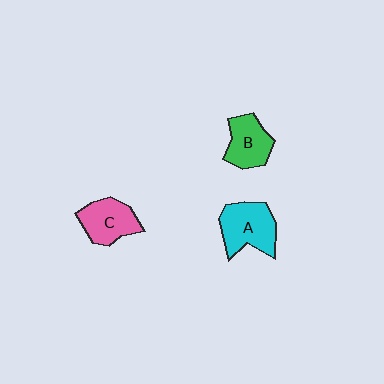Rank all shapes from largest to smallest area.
From largest to smallest: A (cyan), C (pink), B (green).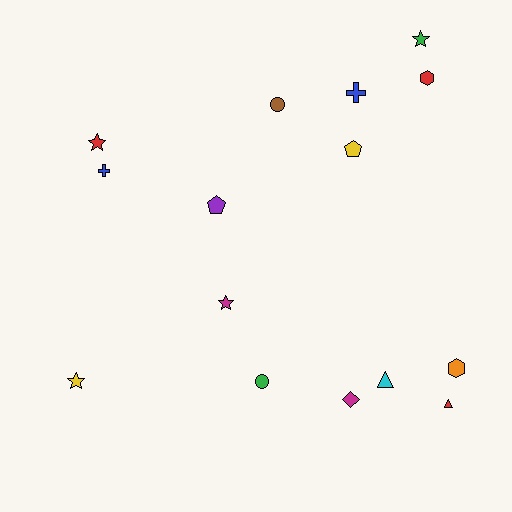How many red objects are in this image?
There are 3 red objects.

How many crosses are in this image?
There are 2 crosses.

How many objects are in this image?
There are 15 objects.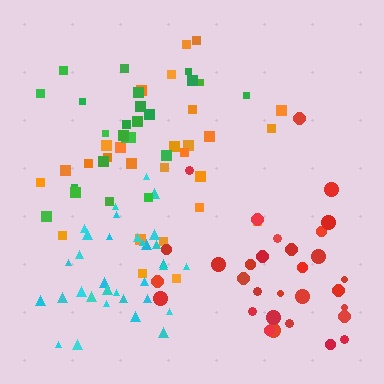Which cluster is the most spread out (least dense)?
Orange.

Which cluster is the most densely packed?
Cyan.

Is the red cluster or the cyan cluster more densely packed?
Cyan.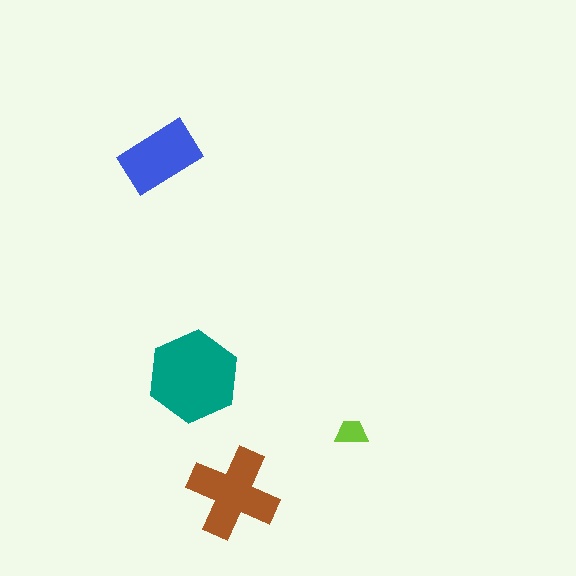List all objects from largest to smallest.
The teal hexagon, the brown cross, the blue rectangle, the lime trapezoid.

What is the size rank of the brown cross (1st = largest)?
2nd.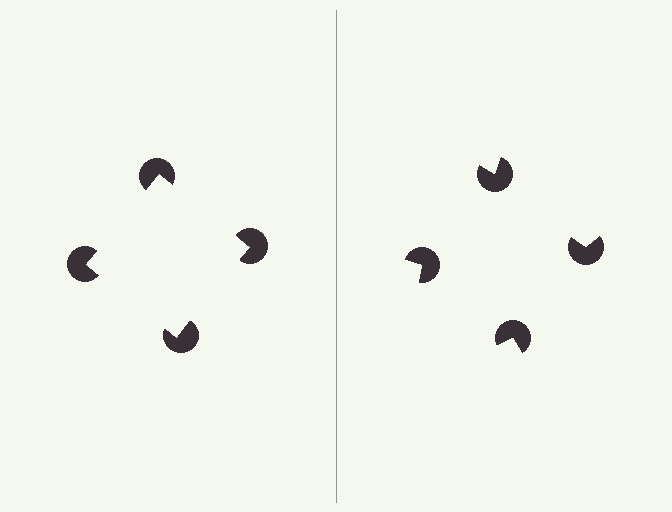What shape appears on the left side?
An illusory square.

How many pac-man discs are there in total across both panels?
8 — 4 on each side.